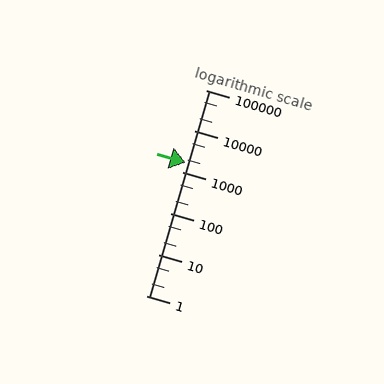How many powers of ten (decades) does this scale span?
The scale spans 5 decades, from 1 to 100000.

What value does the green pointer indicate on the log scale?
The pointer indicates approximately 1700.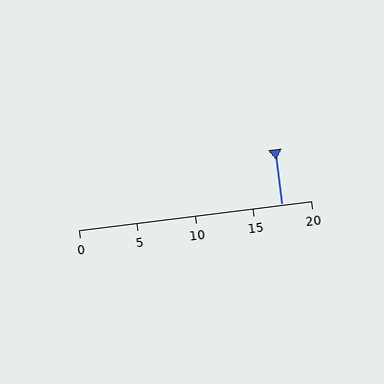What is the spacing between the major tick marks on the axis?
The major ticks are spaced 5 apart.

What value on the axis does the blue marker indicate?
The marker indicates approximately 17.5.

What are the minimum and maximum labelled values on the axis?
The axis runs from 0 to 20.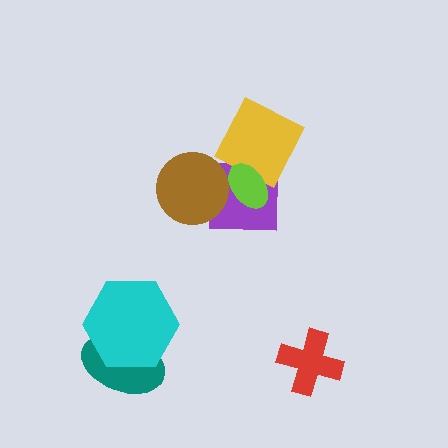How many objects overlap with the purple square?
3 objects overlap with the purple square.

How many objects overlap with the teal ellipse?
1 object overlaps with the teal ellipse.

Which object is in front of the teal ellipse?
The cyan hexagon is in front of the teal ellipse.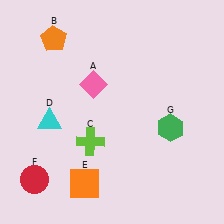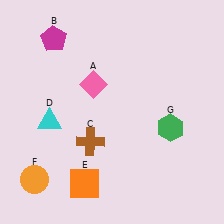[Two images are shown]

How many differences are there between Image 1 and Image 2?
There are 3 differences between the two images.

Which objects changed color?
B changed from orange to magenta. C changed from lime to brown. F changed from red to orange.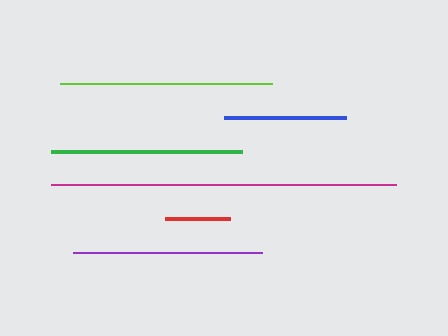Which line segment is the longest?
The magenta line is the longest at approximately 345 pixels.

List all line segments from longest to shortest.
From longest to shortest: magenta, lime, green, purple, blue, red.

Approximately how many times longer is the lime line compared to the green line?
The lime line is approximately 1.1 times the length of the green line.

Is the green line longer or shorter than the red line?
The green line is longer than the red line.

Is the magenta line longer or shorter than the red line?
The magenta line is longer than the red line.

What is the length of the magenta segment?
The magenta segment is approximately 345 pixels long.